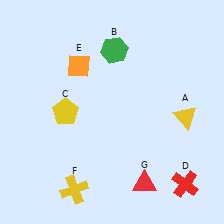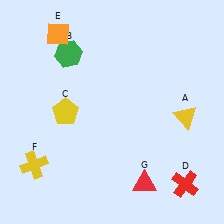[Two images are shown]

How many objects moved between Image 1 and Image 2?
3 objects moved between the two images.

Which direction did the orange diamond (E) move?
The orange diamond (E) moved up.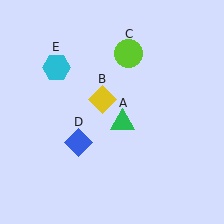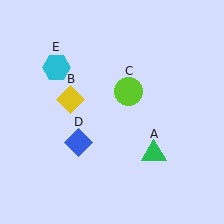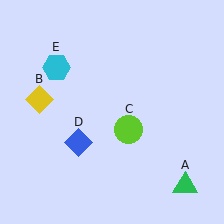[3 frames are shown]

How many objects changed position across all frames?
3 objects changed position: green triangle (object A), yellow diamond (object B), lime circle (object C).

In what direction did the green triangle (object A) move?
The green triangle (object A) moved down and to the right.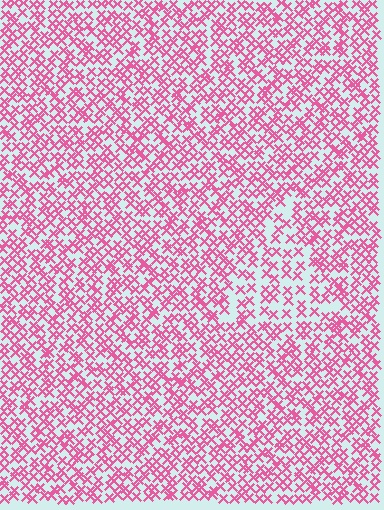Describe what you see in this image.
The image contains small pink elements arranged at two different densities. A triangle-shaped region is visible where the elements are less densely packed than the surrounding area.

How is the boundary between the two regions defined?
The boundary is defined by a change in element density (approximately 1.7x ratio). All elements are the same color, size, and shape.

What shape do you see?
I see a triangle.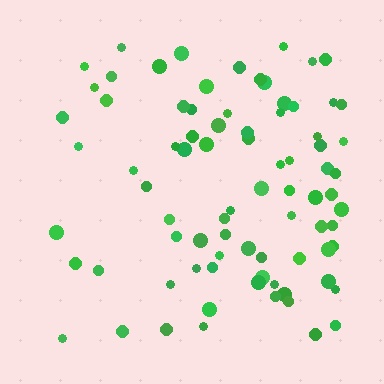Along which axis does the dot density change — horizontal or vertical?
Horizontal.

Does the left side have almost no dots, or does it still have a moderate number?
Still a moderate number, just noticeably fewer than the right.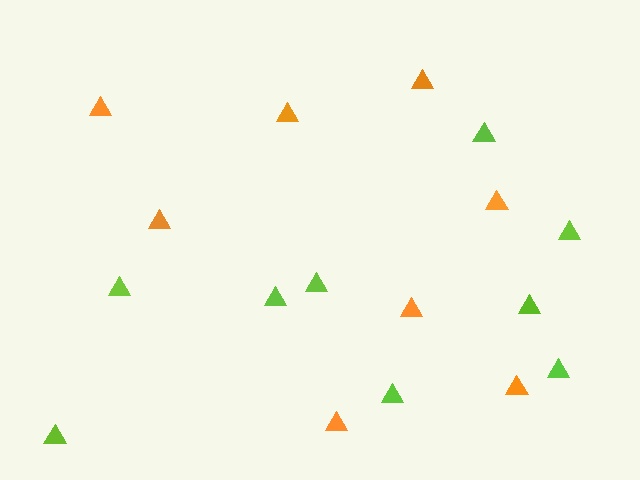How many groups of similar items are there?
There are 2 groups: one group of lime triangles (9) and one group of orange triangles (8).